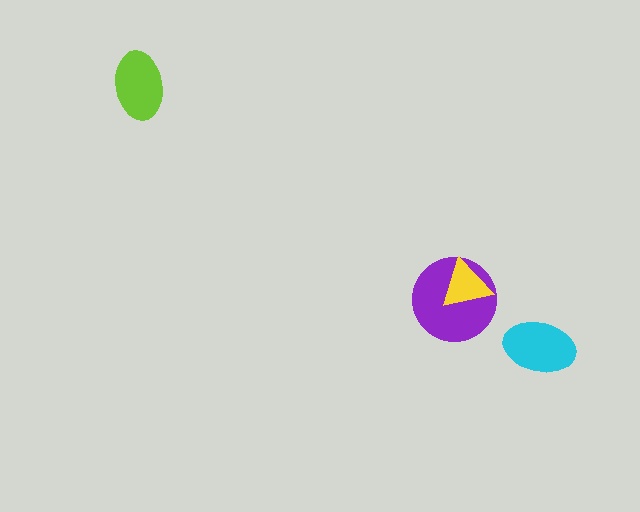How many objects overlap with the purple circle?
1 object overlaps with the purple circle.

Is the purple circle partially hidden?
Yes, it is partially covered by another shape.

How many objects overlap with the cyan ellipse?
0 objects overlap with the cyan ellipse.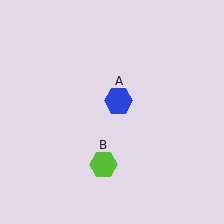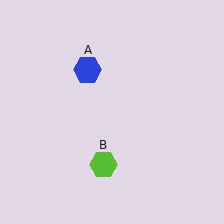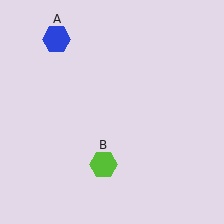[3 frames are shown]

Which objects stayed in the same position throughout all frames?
Lime hexagon (object B) remained stationary.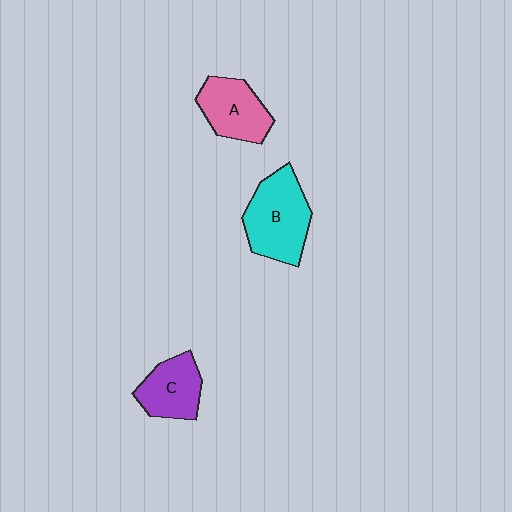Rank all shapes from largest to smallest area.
From largest to smallest: B (cyan), A (pink), C (purple).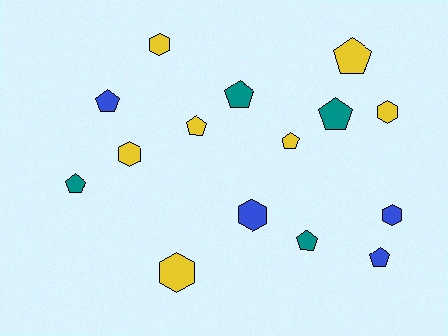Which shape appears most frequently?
Pentagon, with 9 objects.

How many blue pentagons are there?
There are 2 blue pentagons.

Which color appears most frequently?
Yellow, with 7 objects.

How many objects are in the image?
There are 15 objects.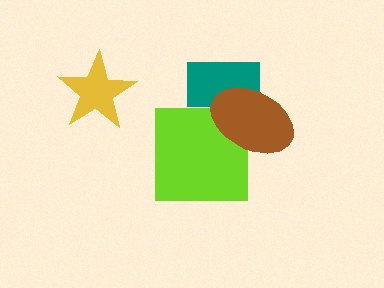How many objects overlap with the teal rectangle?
2 objects overlap with the teal rectangle.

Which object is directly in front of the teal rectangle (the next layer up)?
The lime square is directly in front of the teal rectangle.